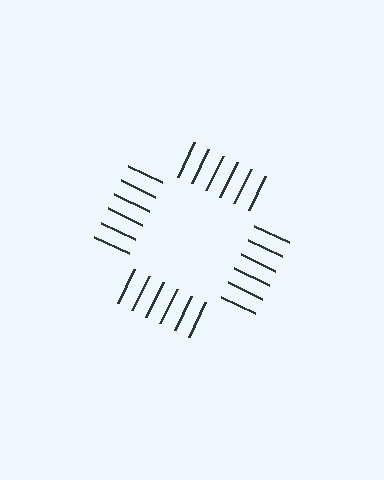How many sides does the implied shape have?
4 sides — the line-ends trace a square.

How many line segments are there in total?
24 — 6 along each of the 4 edges.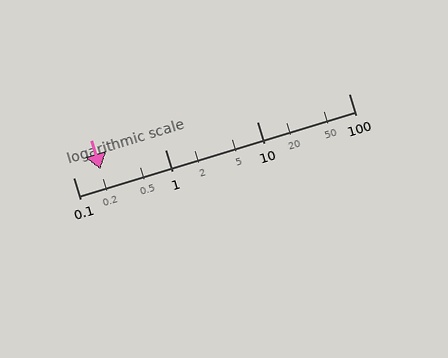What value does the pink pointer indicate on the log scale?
The pointer indicates approximately 0.2.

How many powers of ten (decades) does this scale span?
The scale spans 3 decades, from 0.1 to 100.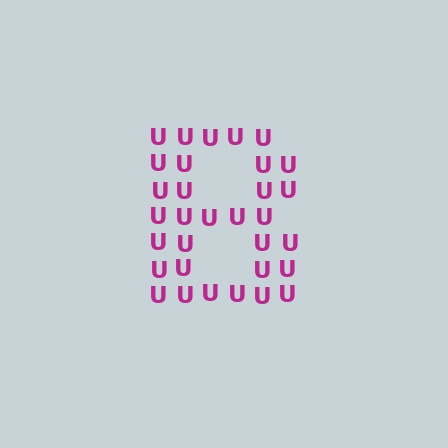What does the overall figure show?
The overall figure shows the letter B.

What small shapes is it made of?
It is made of small letter U's.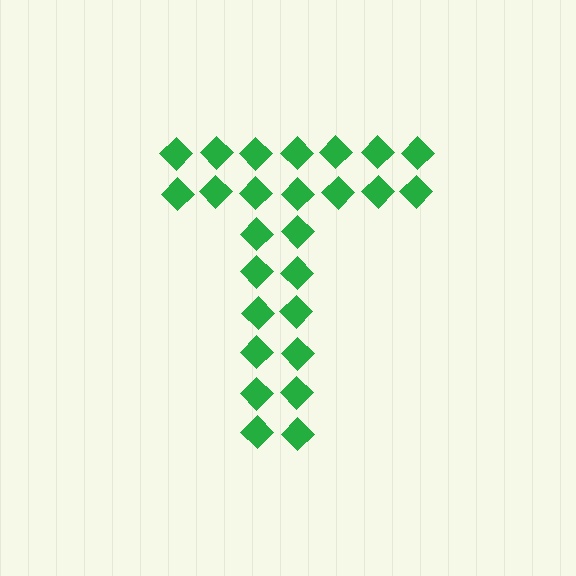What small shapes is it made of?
It is made of small diamonds.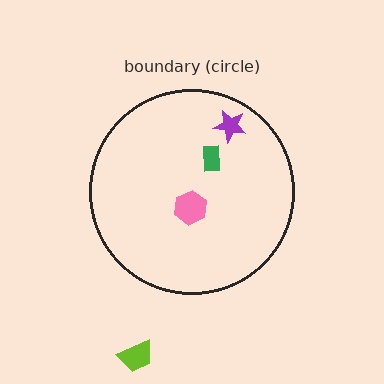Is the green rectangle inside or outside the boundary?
Inside.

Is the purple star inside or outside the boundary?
Inside.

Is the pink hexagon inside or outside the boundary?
Inside.